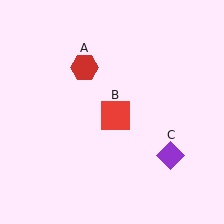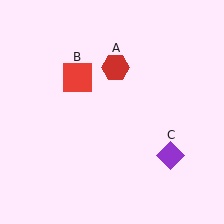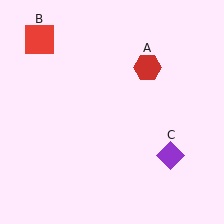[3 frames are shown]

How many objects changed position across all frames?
2 objects changed position: red hexagon (object A), red square (object B).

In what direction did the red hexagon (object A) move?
The red hexagon (object A) moved right.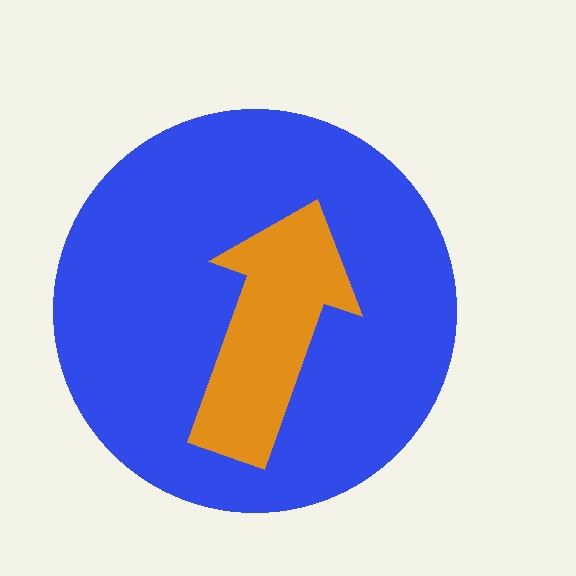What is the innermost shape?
The orange arrow.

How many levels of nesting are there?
2.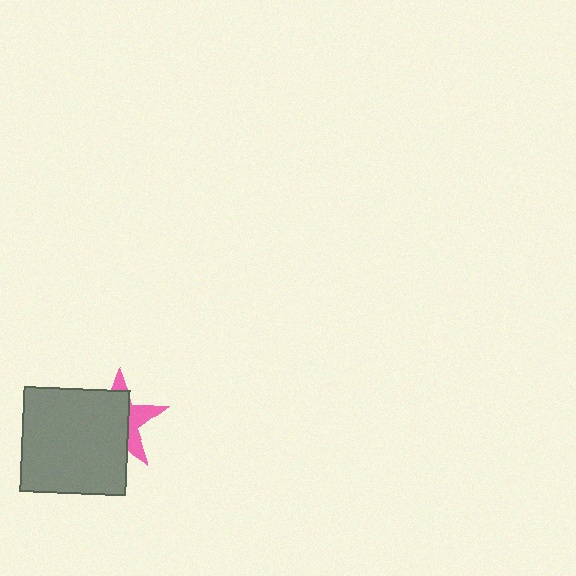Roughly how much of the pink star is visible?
A small part of it is visible (roughly 33%).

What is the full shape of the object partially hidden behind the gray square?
The partially hidden object is a pink star.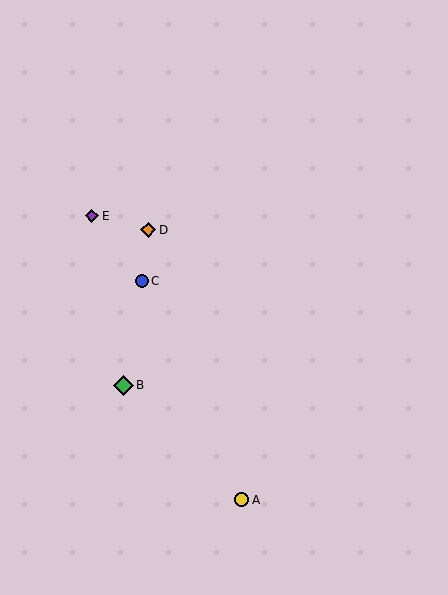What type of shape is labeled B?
Shape B is a green diamond.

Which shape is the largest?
The green diamond (labeled B) is the largest.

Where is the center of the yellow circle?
The center of the yellow circle is at (242, 500).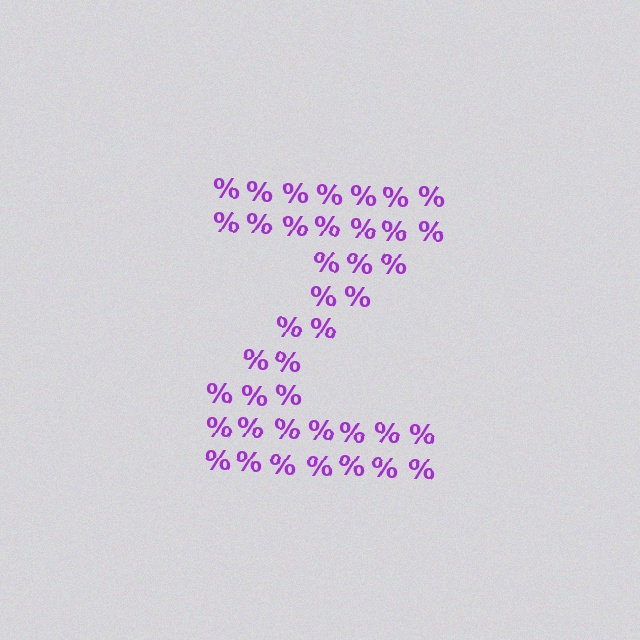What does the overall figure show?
The overall figure shows the letter Z.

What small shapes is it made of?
It is made of small percent signs.